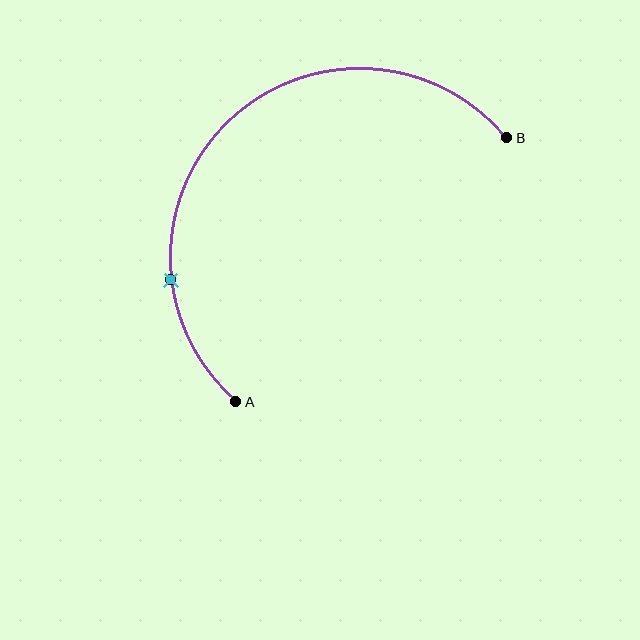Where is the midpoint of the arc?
The arc midpoint is the point on the curve farthest from the straight line joining A and B. It sits above and to the left of that line.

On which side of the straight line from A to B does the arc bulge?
The arc bulges above and to the left of the straight line connecting A and B.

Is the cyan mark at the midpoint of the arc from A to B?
No. The cyan mark lies on the arc but is closer to endpoint A. The arc midpoint would be at the point on the curve equidistant along the arc from both A and B.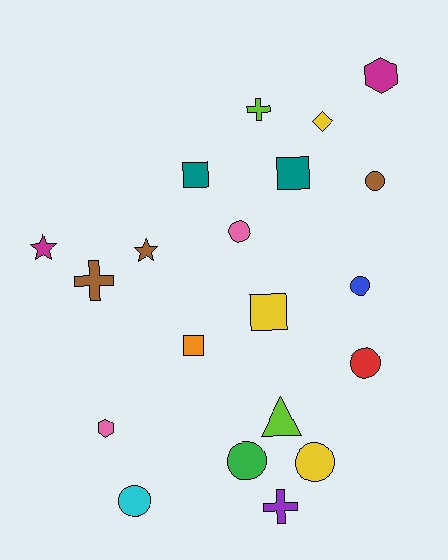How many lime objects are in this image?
There are 2 lime objects.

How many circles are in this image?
There are 7 circles.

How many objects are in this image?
There are 20 objects.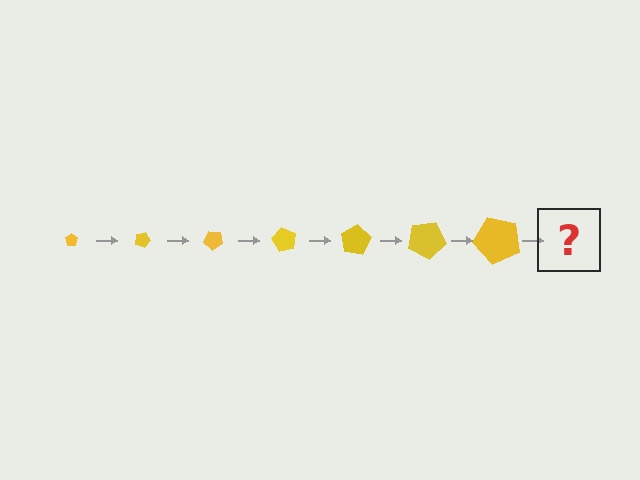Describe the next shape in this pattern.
It should be a pentagon, larger than the previous one and rotated 140 degrees from the start.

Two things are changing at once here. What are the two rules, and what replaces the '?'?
The two rules are that the pentagon grows larger each step and it rotates 20 degrees each step. The '?' should be a pentagon, larger than the previous one and rotated 140 degrees from the start.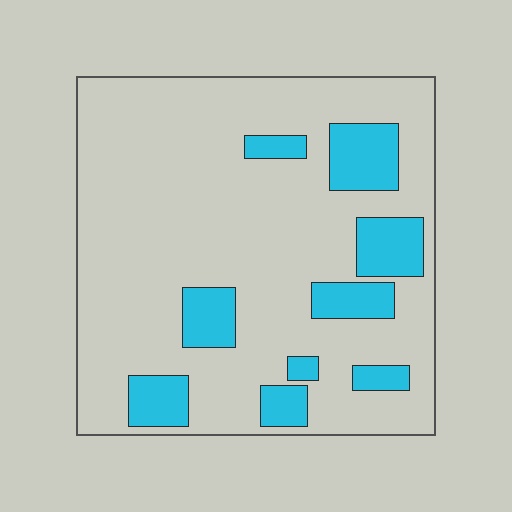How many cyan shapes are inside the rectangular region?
9.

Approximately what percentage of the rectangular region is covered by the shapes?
Approximately 20%.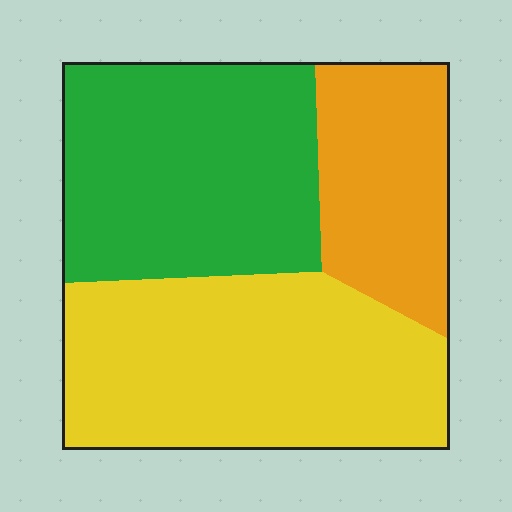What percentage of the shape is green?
Green takes up about three eighths (3/8) of the shape.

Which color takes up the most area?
Yellow, at roughly 40%.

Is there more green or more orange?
Green.